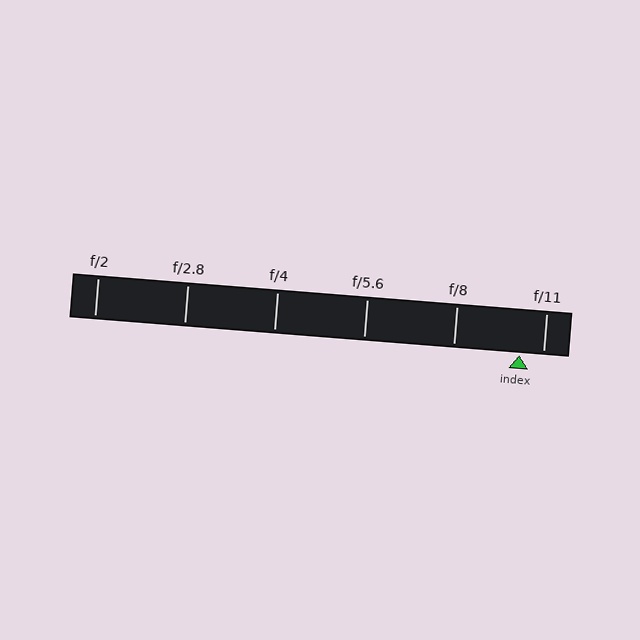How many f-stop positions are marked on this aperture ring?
There are 6 f-stop positions marked.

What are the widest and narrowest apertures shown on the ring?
The widest aperture shown is f/2 and the narrowest is f/11.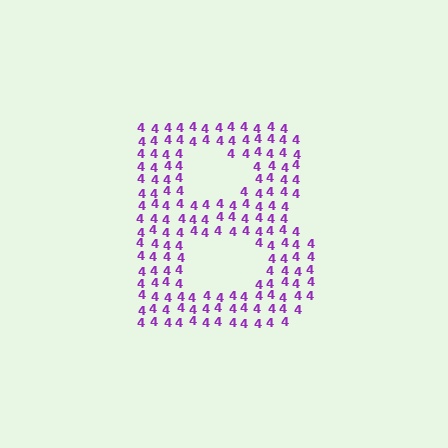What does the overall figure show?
The overall figure shows the letter B.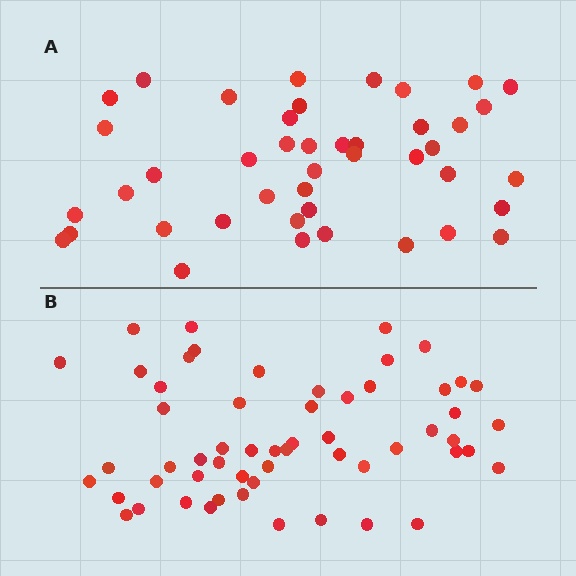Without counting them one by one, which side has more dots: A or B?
Region B (the bottom region) has more dots.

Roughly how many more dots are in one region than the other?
Region B has approximately 15 more dots than region A.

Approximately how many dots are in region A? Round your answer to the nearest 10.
About 40 dots. (The exact count is 43, which rounds to 40.)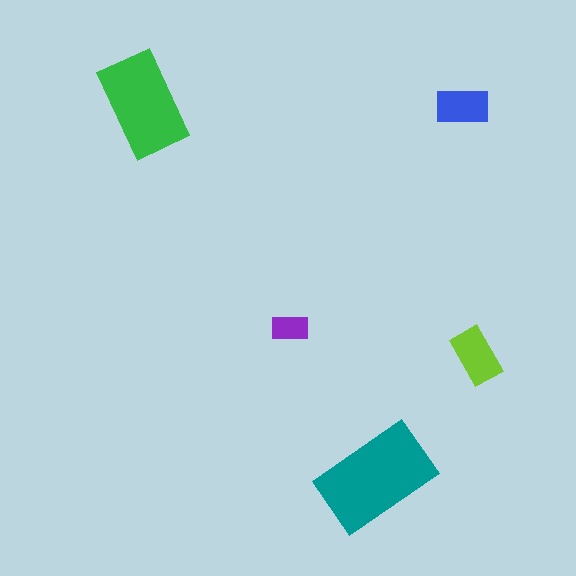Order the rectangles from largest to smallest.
the teal one, the green one, the lime one, the blue one, the purple one.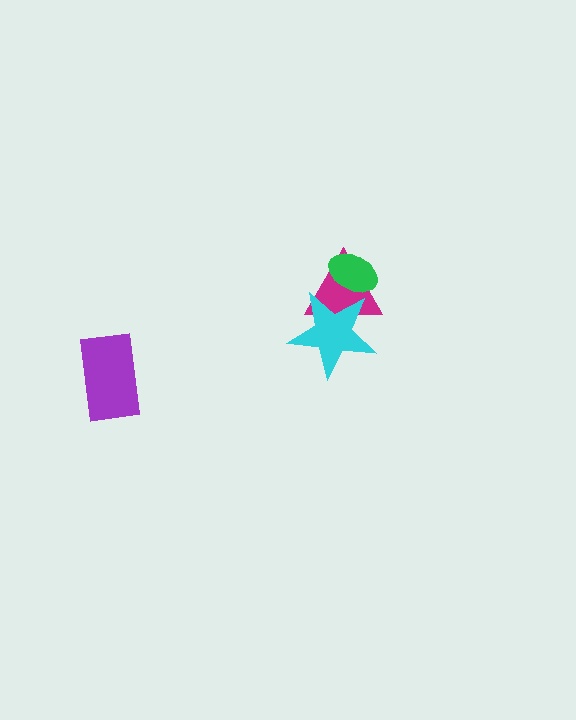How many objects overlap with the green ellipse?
2 objects overlap with the green ellipse.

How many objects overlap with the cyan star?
2 objects overlap with the cyan star.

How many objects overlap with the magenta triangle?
2 objects overlap with the magenta triangle.